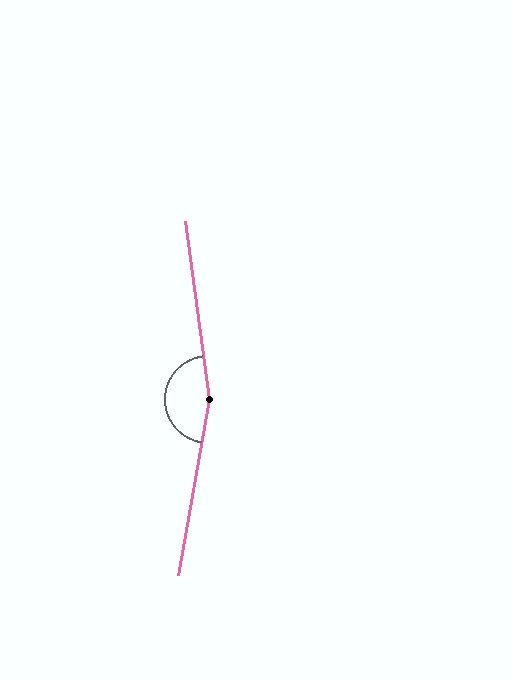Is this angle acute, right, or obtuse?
It is obtuse.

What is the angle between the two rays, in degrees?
Approximately 163 degrees.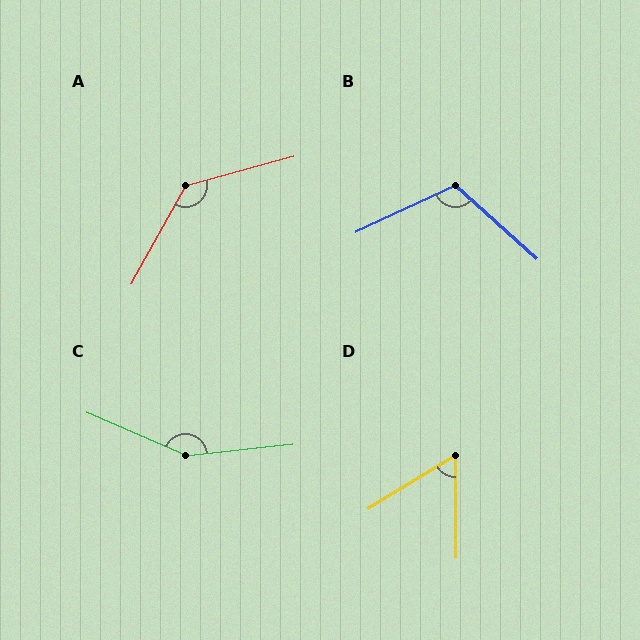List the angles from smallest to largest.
D (59°), B (113°), A (134°), C (151°).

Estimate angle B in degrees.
Approximately 113 degrees.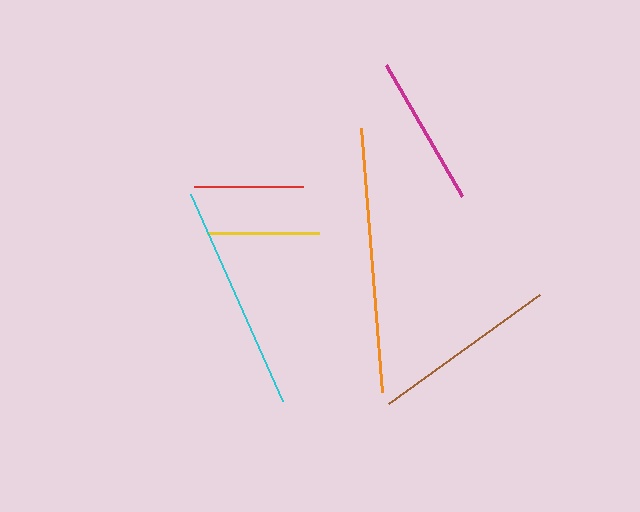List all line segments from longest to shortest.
From longest to shortest: orange, cyan, brown, magenta, yellow, red.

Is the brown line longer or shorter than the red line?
The brown line is longer than the red line.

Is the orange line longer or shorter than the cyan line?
The orange line is longer than the cyan line.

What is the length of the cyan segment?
The cyan segment is approximately 226 pixels long.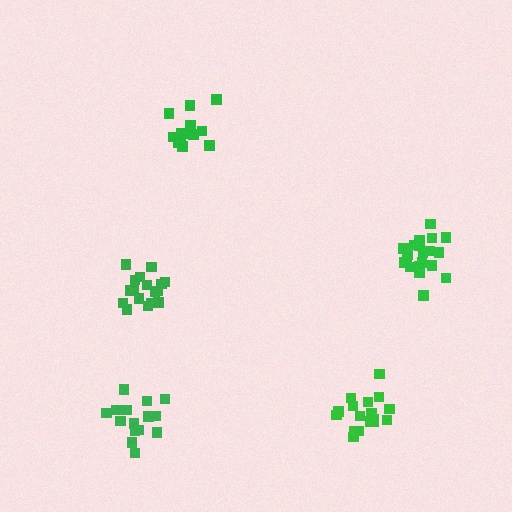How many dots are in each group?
Group 1: 17 dots, Group 2: 20 dots, Group 3: 14 dots, Group 4: 15 dots, Group 5: 18 dots (84 total).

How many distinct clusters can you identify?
There are 5 distinct clusters.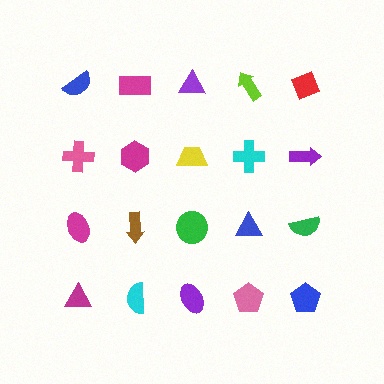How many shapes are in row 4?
5 shapes.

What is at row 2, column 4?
A cyan cross.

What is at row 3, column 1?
A magenta ellipse.